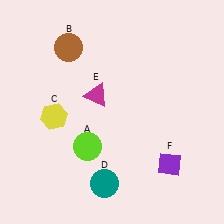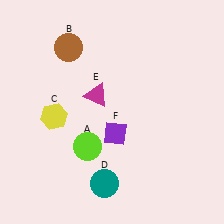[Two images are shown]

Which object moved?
The purple diamond (F) moved left.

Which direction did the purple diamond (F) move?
The purple diamond (F) moved left.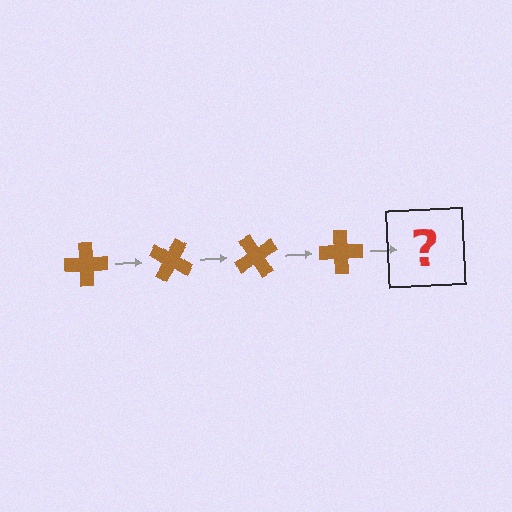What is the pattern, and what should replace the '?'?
The pattern is that the cross rotates 30 degrees each step. The '?' should be a brown cross rotated 120 degrees.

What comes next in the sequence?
The next element should be a brown cross rotated 120 degrees.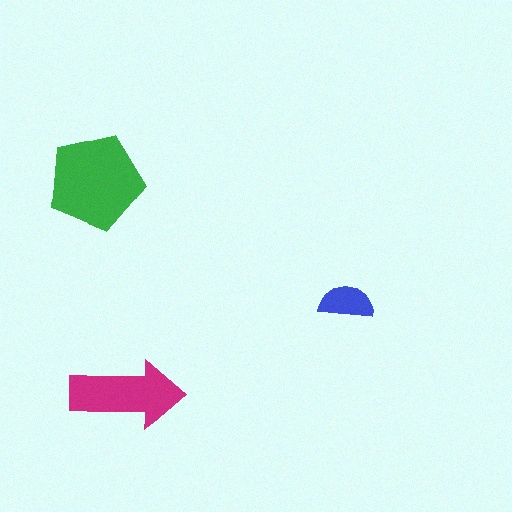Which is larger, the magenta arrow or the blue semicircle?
The magenta arrow.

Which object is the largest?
The green pentagon.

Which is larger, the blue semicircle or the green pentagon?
The green pentagon.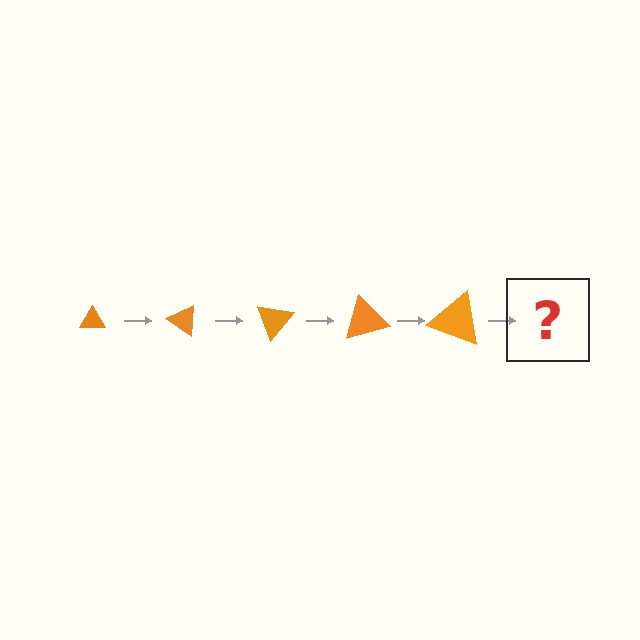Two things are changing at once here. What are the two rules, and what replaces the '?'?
The two rules are that the triangle grows larger each step and it rotates 35 degrees each step. The '?' should be a triangle, larger than the previous one and rotated 175 degrees from the start.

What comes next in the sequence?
The next element should be a triangle, larger than the previous one and rotated 175 degrees from the start.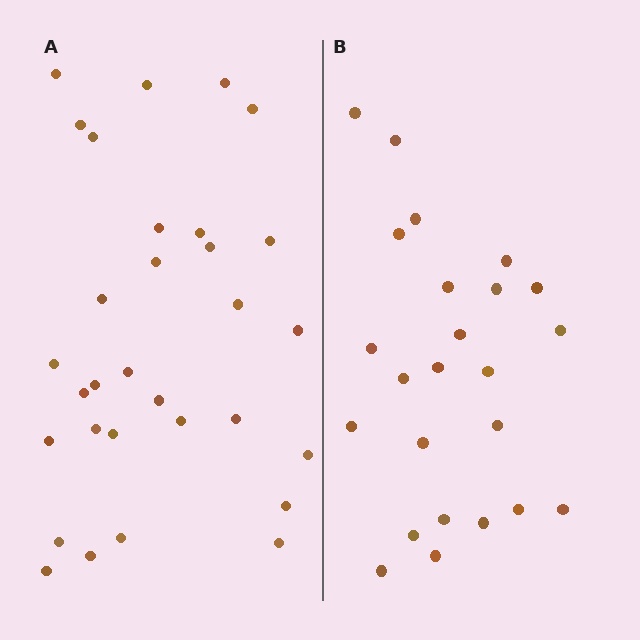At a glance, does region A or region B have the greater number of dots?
Region A (the left region) has more dots.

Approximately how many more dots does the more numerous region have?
Region A has roughly 8 or so more dots than region B.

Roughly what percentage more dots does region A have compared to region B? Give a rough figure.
About 30% more.